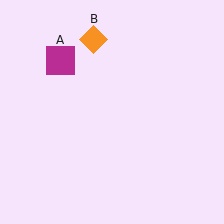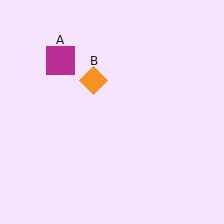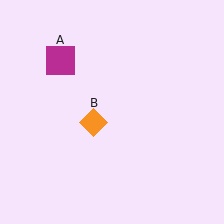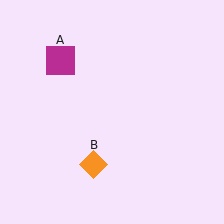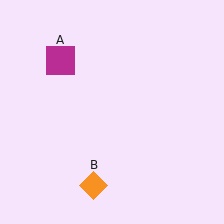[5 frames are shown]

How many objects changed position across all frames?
1 object changed position: orange diamond (object B).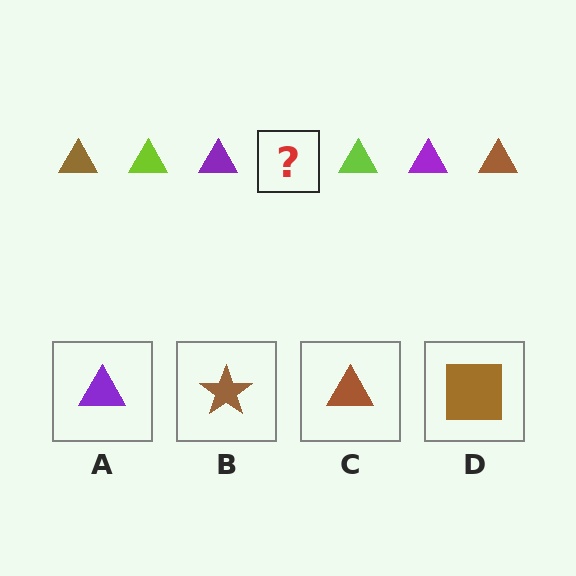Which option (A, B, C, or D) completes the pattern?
C.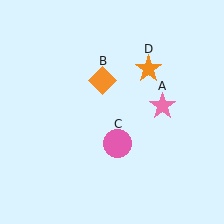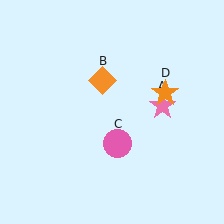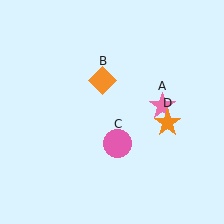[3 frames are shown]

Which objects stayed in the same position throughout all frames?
Pink star (object A) and orange diamond (object B) and pink circle (object C) remained stationary.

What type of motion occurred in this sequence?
The orange star (object D) rotated clockwise around the center of the scene.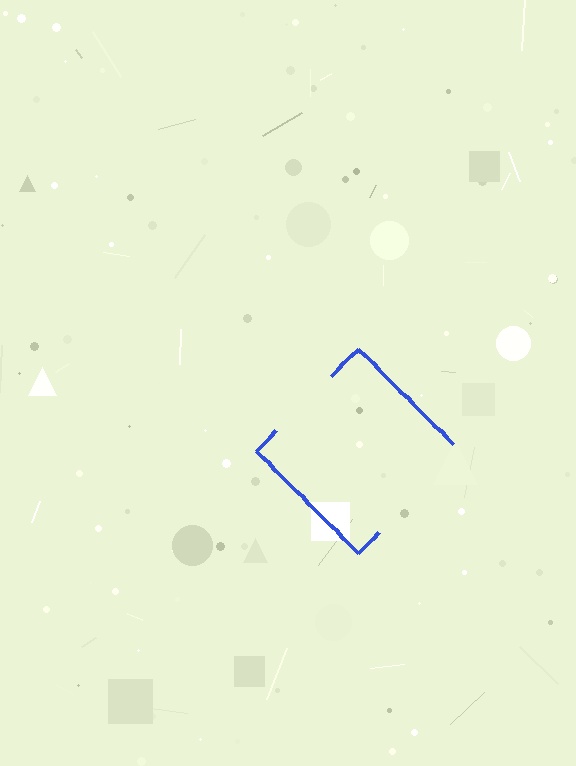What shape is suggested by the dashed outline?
The dashed outline suggests a diamond.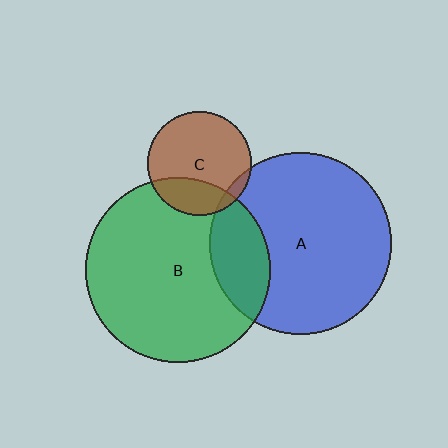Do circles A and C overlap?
Yes.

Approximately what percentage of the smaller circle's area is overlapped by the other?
Approximately 5%.